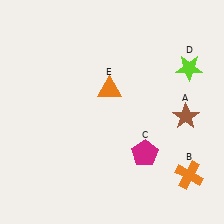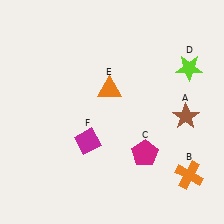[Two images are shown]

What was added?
A magenta diamond (F) was added in Image 2.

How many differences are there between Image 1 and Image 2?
There is 1 difference between the two images.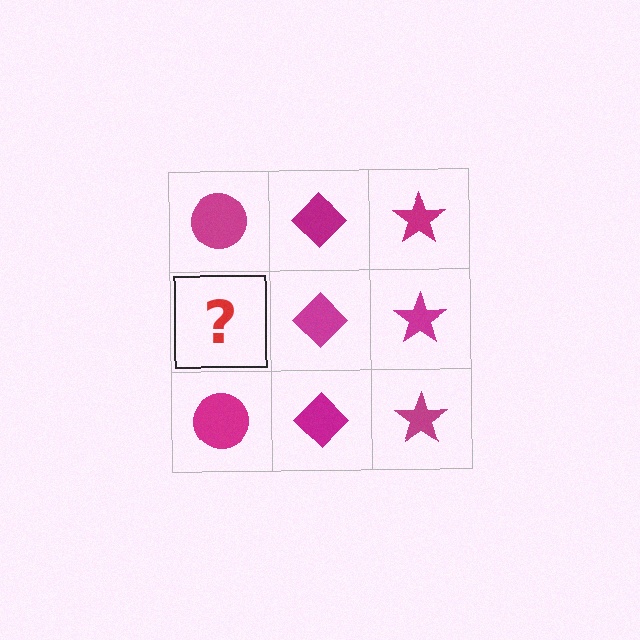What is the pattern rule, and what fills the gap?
The rule is that each column has a consistent shape. The gap should be filled with a magenta circle.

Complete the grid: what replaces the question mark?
The question mark should be replaced with a magenta circle.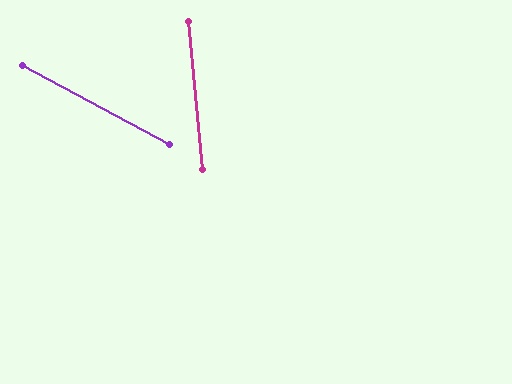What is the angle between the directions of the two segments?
Approximately 57 degrees.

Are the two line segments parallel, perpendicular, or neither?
Neither parallel nor perpendicular — they differ by about 57°.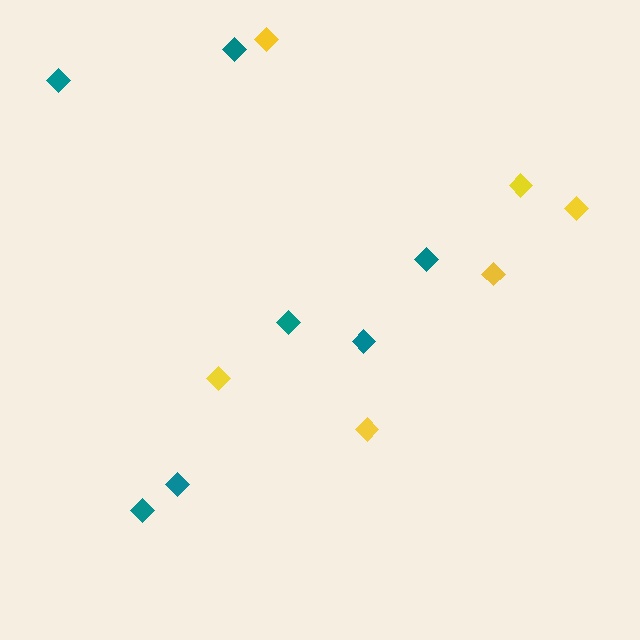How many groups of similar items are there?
There are 2 groups: one group of teal diamonds (7) and one group of yellow diamonds (6).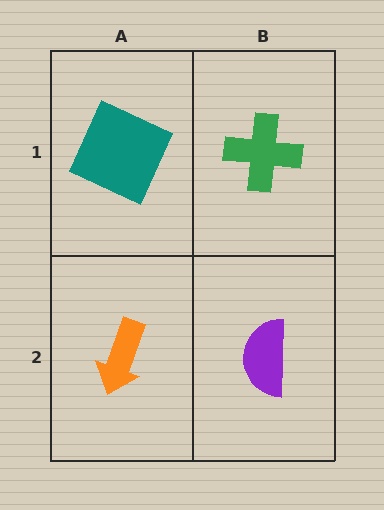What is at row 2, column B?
A purple semicircle.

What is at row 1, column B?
A green cross.